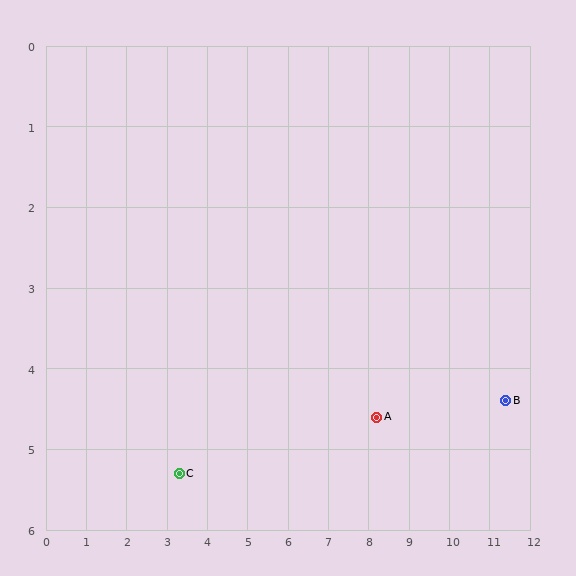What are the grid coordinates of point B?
Point B is at approximately (11.4, 4.4).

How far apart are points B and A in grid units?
Points B and A are about 3.2 grid units apart.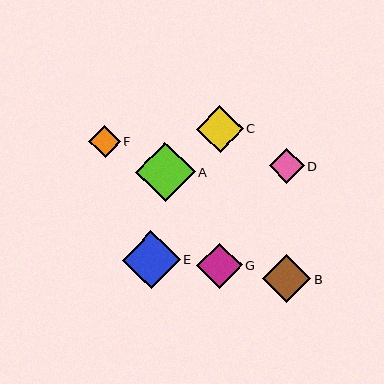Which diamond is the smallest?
Diamond F is the smallest with a size of approximately 32 pixels.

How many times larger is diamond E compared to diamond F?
Diamond E is approximately 1.8 times the size of diamond F.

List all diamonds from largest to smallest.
From largest to smallest: A, E, B, C, G, D, F.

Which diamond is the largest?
Diamond A is the largest with a size of approximately 60 pixels.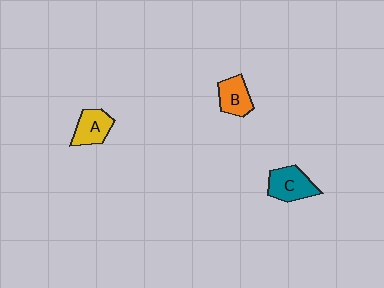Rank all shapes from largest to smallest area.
From largest to smallest: C (teal), A (yellow), B (orange).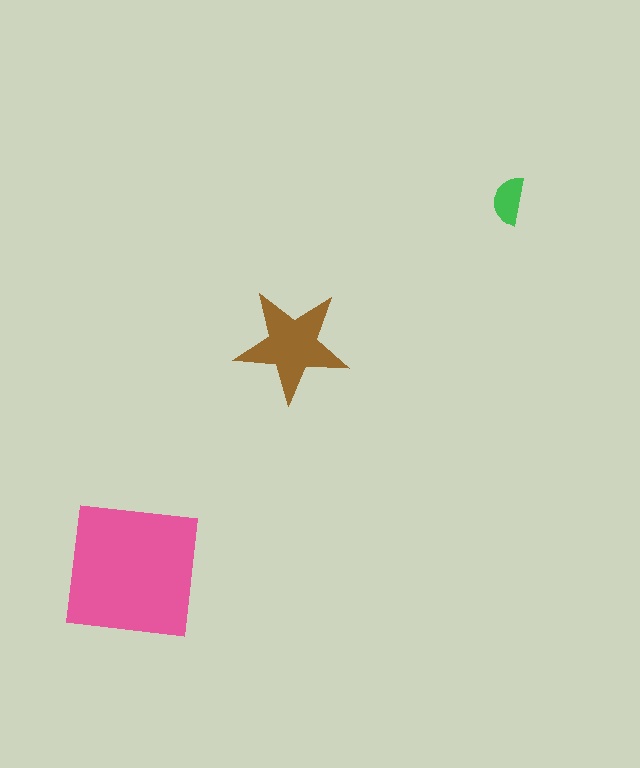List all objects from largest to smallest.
The pink square, the brown star, the green semicircle.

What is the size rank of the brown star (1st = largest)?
2nd.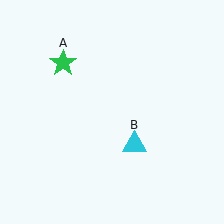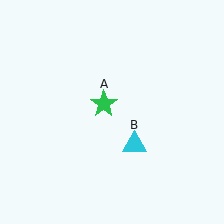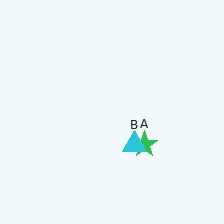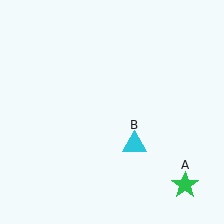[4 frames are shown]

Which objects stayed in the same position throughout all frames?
Cyan triangle (object B) remained stationary.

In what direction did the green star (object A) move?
The green star (object A) moved down and to the right.